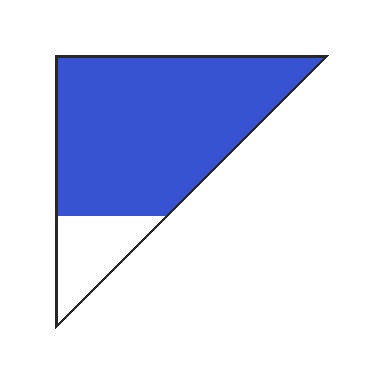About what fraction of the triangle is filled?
About five sixths (5/6).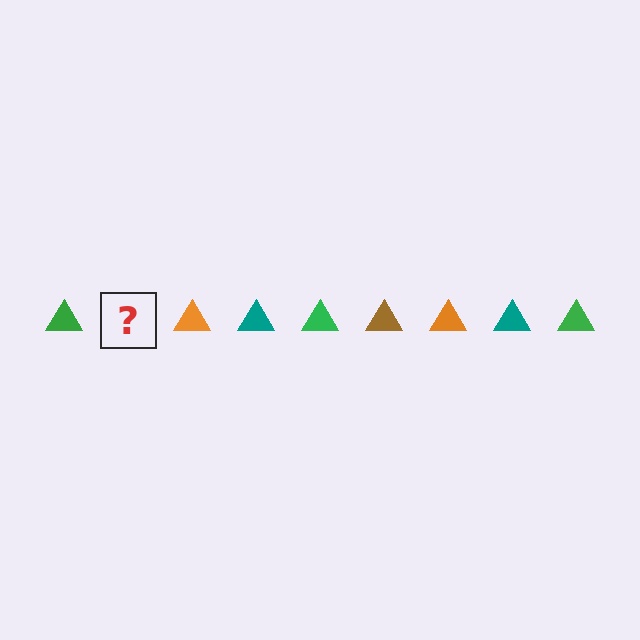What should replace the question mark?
The question mark should be replaced with a brown triangle.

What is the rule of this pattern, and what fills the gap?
The rule is that the pattern cycles through green, brown, orange, teal triangles. The gap should be filled with a brown triangle.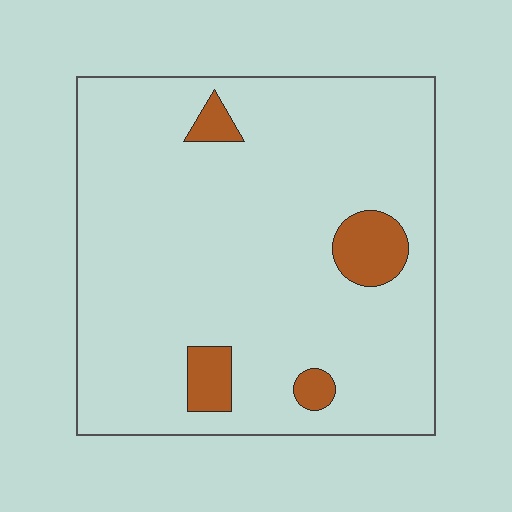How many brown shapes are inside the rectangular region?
4.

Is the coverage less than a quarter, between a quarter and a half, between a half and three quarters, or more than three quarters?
Less than a quarter.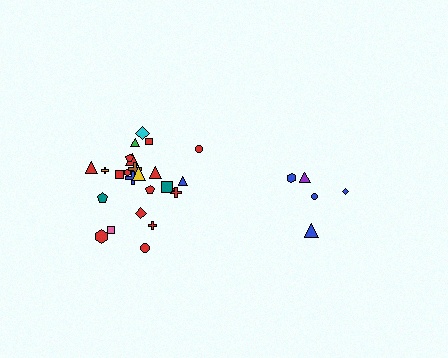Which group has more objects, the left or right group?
The left group.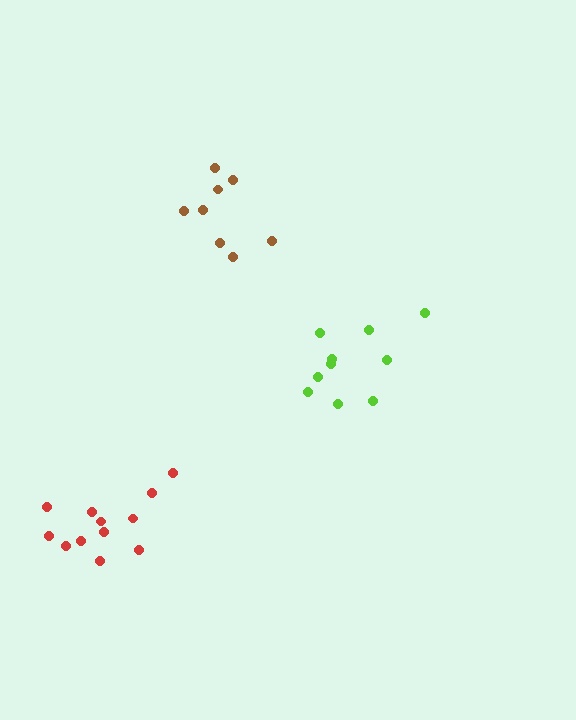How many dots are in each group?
Group 1: 10 dots, Group 2: 8 dots, Group 3: 12 dots (30 total).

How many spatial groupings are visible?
There are 3 spatial groupings.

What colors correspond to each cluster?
The clusters are colored: lime, brown, red.